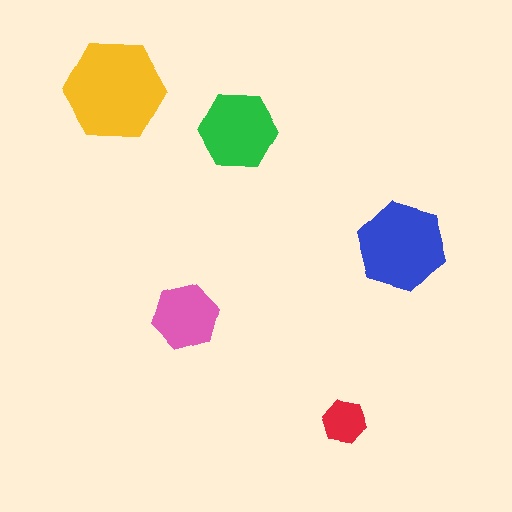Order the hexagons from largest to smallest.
the yellow one, the blue one, the green one, the pink one, the red one.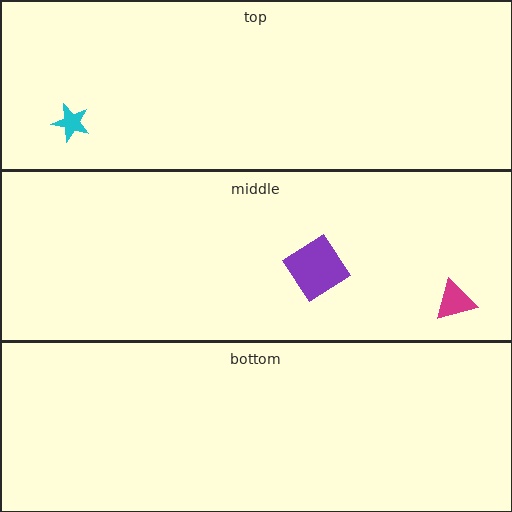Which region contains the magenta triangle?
The middle region.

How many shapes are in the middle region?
2.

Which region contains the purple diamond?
The middle region.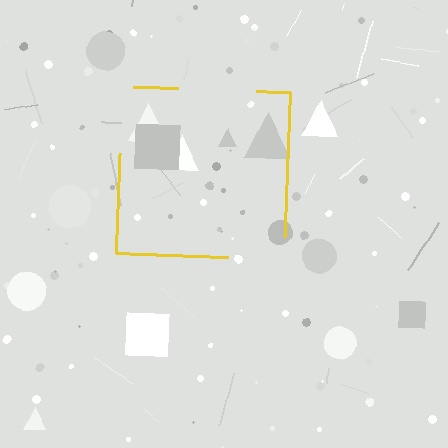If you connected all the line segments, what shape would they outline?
They would outline a square.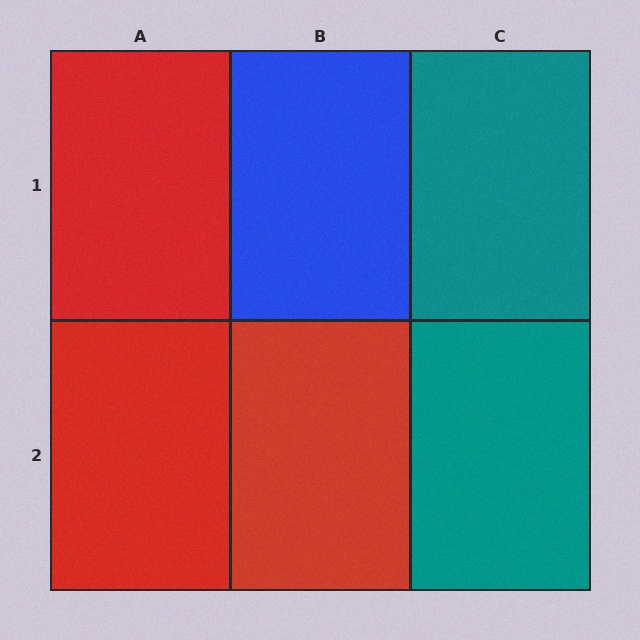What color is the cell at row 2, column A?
Red.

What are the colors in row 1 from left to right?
Red, blue, teal.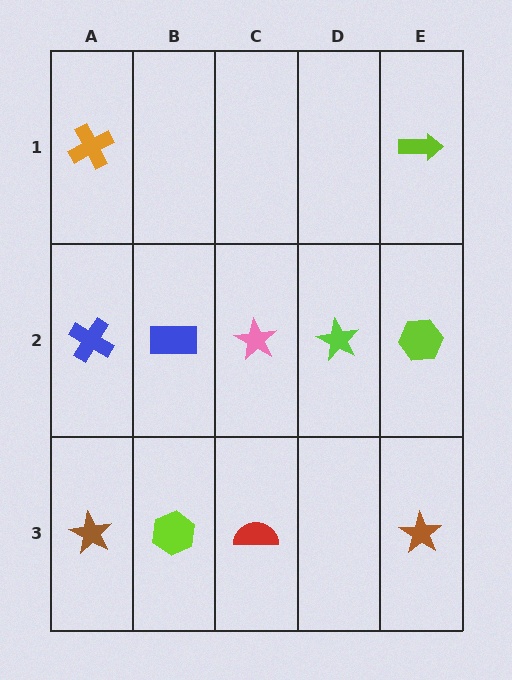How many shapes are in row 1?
2 shapes.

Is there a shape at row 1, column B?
No, that cell is empty.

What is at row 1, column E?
A lime arrow.